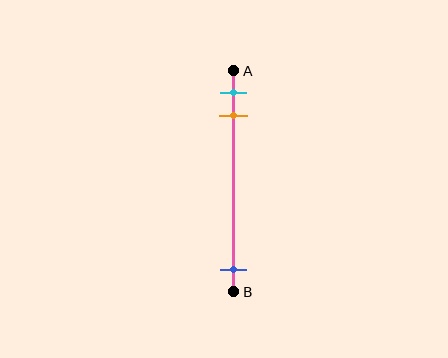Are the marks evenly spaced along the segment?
No, the marks are not evenly spaced.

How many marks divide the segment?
There are 3 marks dividing the segment.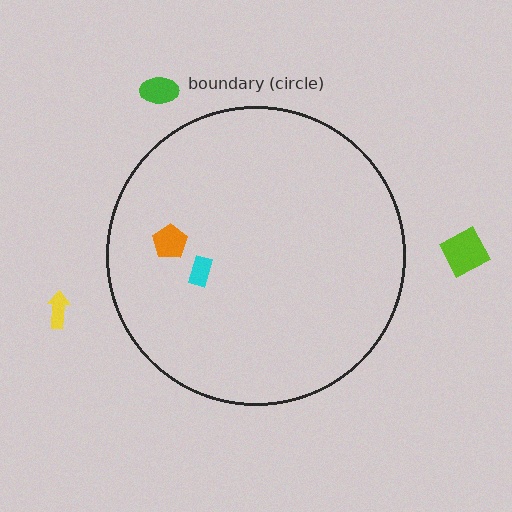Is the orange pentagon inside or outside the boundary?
Inside.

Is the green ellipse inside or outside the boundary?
Outside.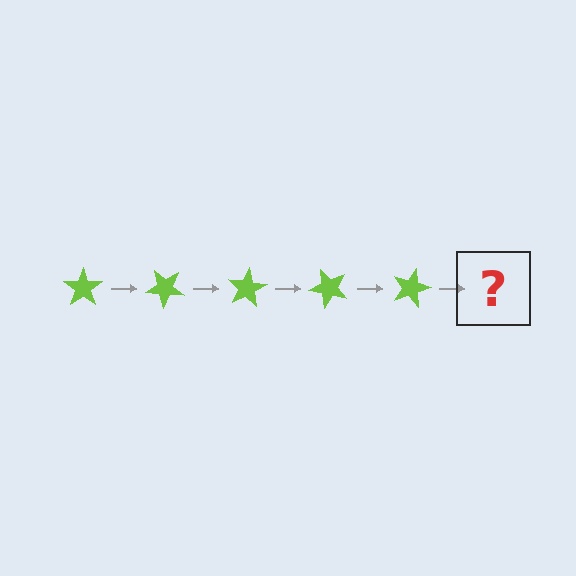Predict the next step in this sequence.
The next step is a lime star rotated 200 degrees.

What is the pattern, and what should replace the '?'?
The pattern is that the star rotates 40 degrees each step. The '?' should be a lime star rotated 200 degrees.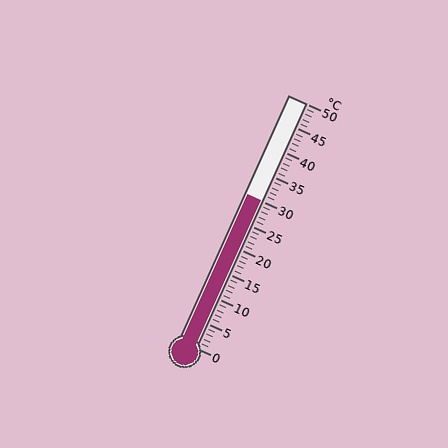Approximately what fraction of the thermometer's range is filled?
The thermometer is filled to approximately 60% of its range.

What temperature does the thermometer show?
The thermometer shows approximately 30°C.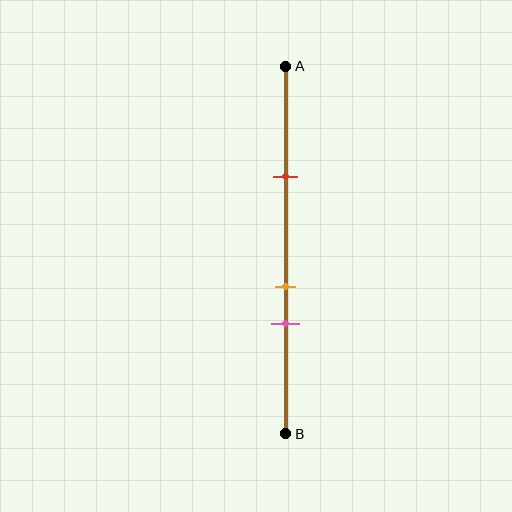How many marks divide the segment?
There are 3 marks dividing the segment.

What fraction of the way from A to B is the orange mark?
The orange mark is approximately 60% (0.6) of the way from A to B.